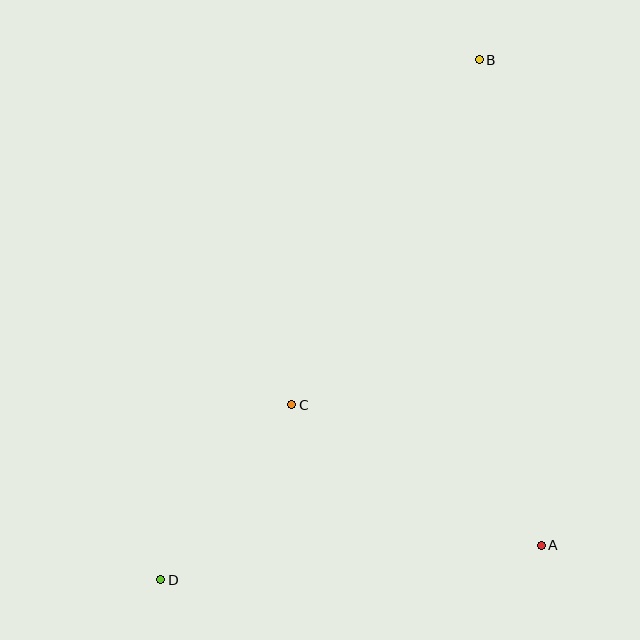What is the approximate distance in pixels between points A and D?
The distance between A and D is approximately 382 pixels.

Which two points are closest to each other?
Points C and D are closest to each other.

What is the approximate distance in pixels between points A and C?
The distance between A and C is approximately 286 pixels.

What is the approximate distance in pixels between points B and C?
The distance between B and C is approximately 393 pixels.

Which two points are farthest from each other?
Points B and D are farthest from each other.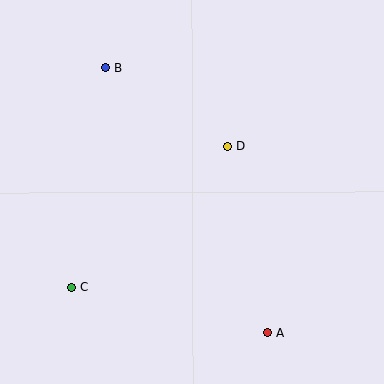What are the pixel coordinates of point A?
Point A is at (268, 332).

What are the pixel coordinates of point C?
Point C is at (71, 287).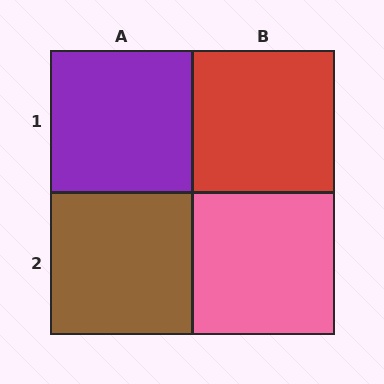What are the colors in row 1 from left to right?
Purple, red.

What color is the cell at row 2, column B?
Pink.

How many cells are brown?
1 cell is brown.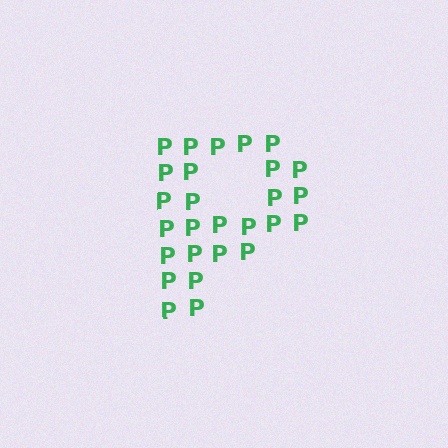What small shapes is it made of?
It is made of small letter P's.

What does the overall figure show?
The overall figure shows the letter P.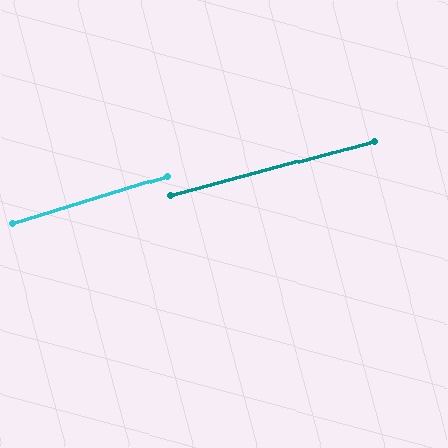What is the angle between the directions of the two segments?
Approximately 2 degrees.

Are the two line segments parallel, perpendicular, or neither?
Parallel — their directions differ by only 2.0°.